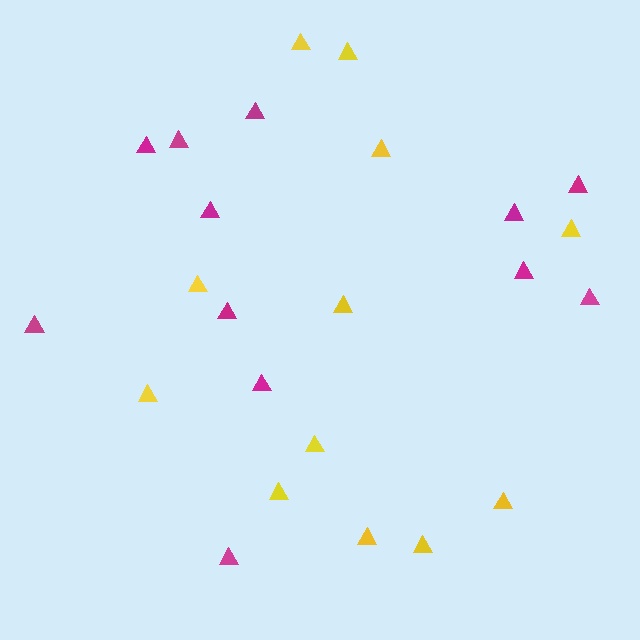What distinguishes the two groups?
There are 2 groups: one group of yellow triangles (12) and one group of magenta triangles (12).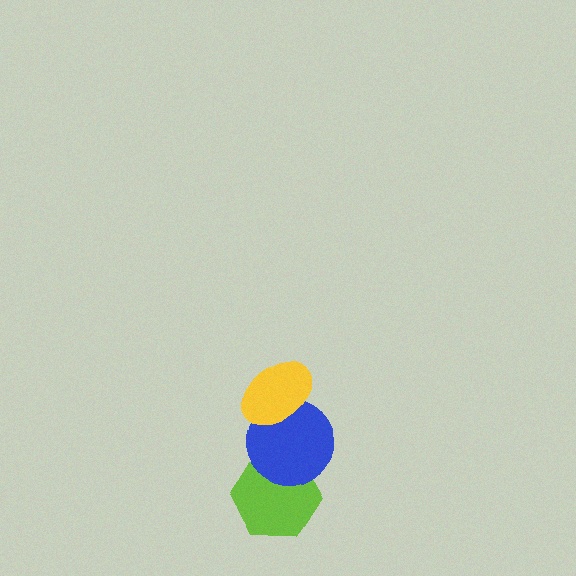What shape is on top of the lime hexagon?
The blue circle is on top of the lime hexagon.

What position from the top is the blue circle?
The blue circle is 2nd from the top.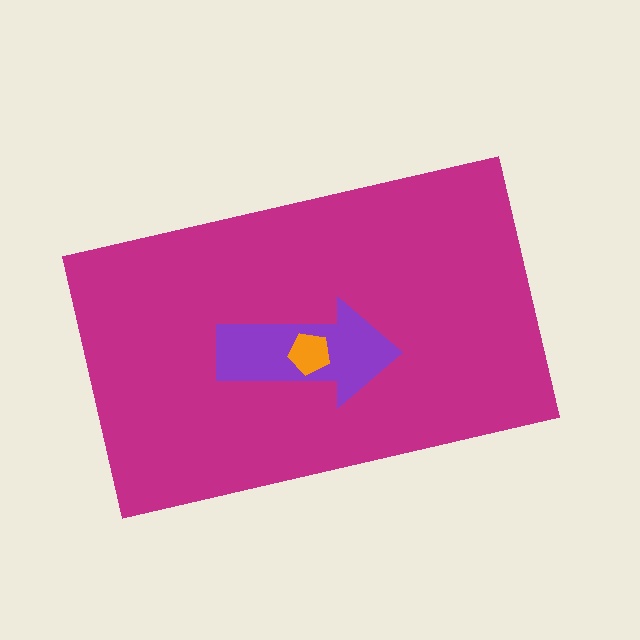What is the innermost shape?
The orange pentagon.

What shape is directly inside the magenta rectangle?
The purple arrow.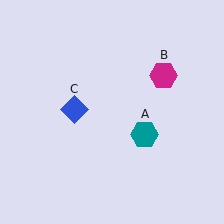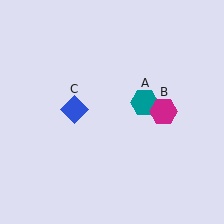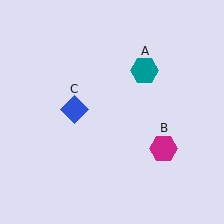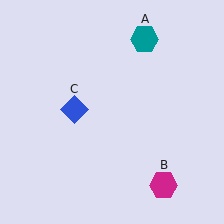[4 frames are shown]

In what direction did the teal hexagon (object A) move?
The teal hexagon (object A) moved up.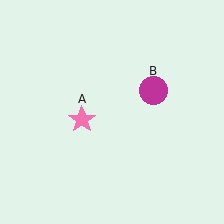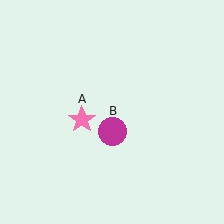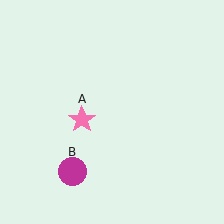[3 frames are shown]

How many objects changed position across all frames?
1 object changed position: magenta circle (object B).